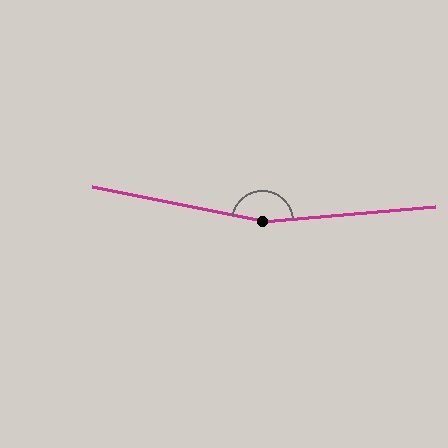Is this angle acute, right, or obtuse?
It is obtuse.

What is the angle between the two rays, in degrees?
Approximately 164 degrees.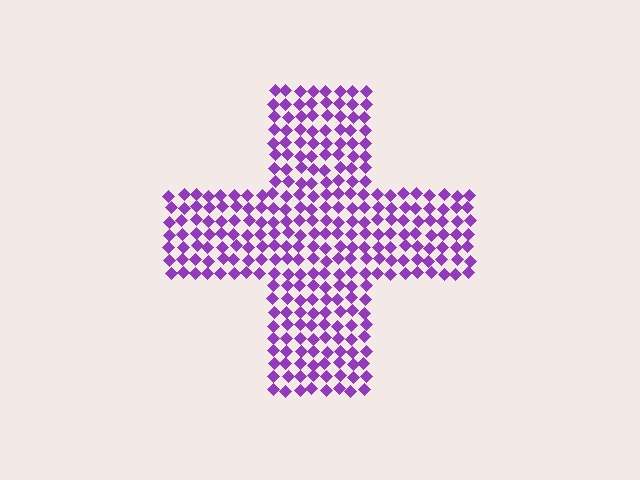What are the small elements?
The small elements are diamonds.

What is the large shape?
The large shape is a cross.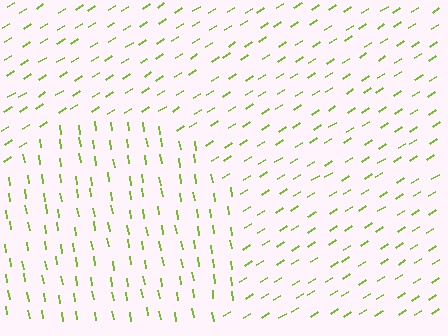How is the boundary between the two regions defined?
The boundary is defined purely by a change in line orientation (approximately 66 degrees difference). All lines are the same color and thickness.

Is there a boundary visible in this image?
Yes, there is a texture boundary formed by a change in line orientation.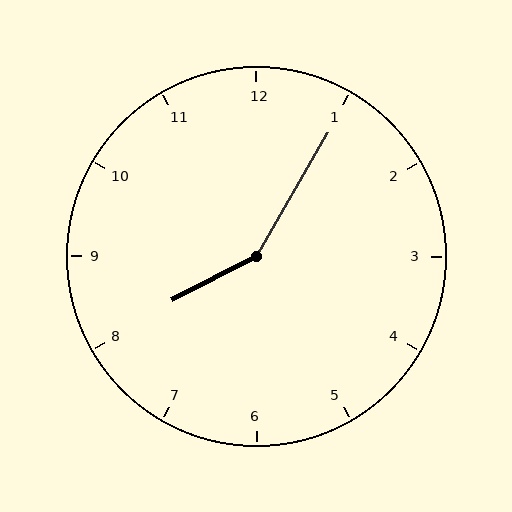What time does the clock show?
8:05.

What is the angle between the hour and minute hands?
Approximately 148 degrees.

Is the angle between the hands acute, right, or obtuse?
It is obtuse.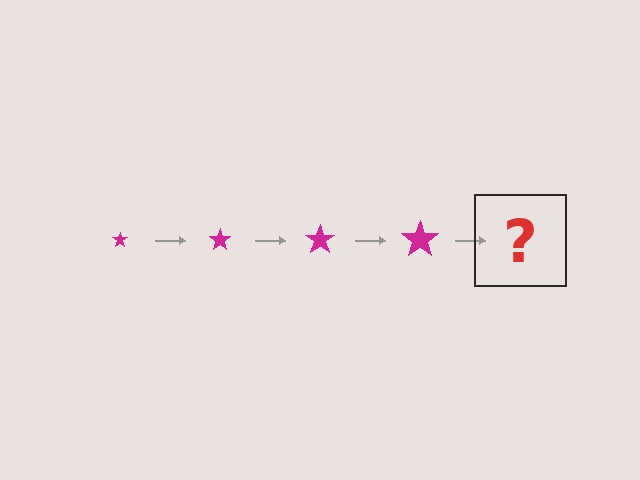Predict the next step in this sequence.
The next step is a magenta star, larger than the previous one.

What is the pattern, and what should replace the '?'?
The pattern is that the star gets progressively larger each step. The '?' should be a magenta star, larger than the previous one.